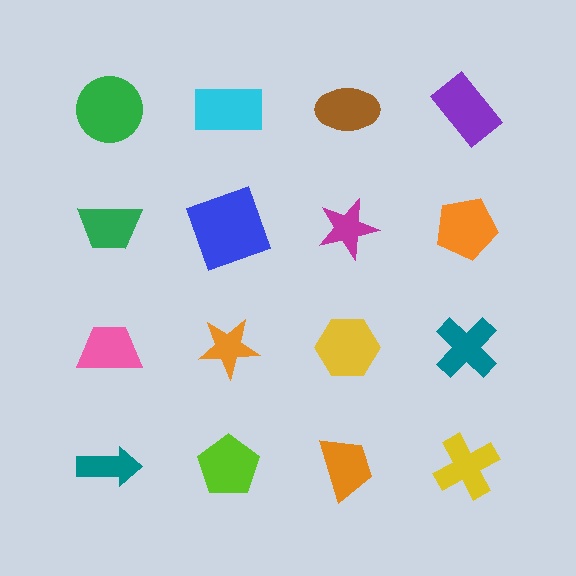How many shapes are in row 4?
4 shapes.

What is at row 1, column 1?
A green circle.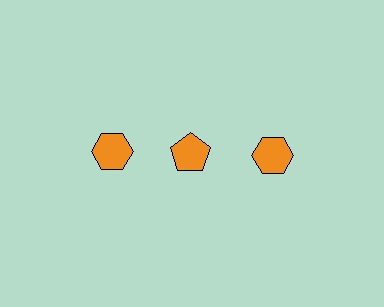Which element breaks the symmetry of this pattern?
The orange pentagon in the top row, second from left column breaks the symmetry. All other shapes are orange hexagons.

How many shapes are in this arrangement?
There are 3 shapes arranged in a grid pattern.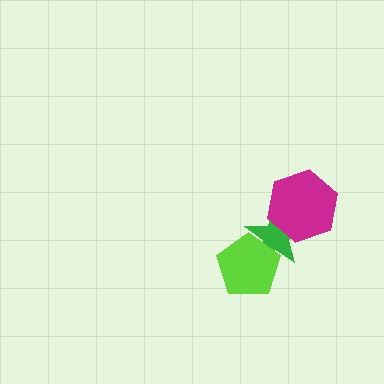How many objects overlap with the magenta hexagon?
1 object overlaps with the magenta hexagon.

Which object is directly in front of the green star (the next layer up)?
The lime pentagon is directly in front of the green star.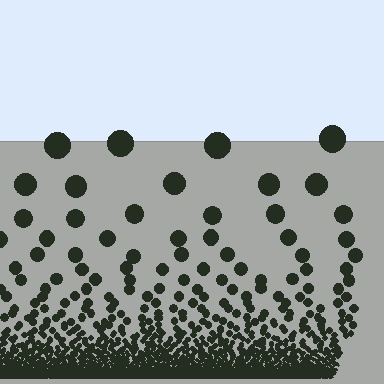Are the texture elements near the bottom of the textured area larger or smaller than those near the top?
Smaller. The gradient is inverted — elements near the bottom are smaller and denser.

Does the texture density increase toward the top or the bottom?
Density increases toward the bottom.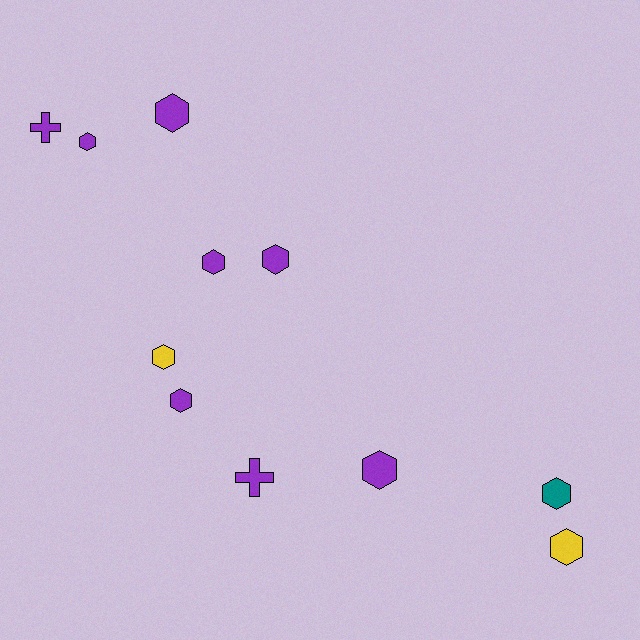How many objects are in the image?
There are 11 objects.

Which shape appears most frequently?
Hexagon, with 9 objects.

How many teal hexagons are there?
There is 1 teal hexagon.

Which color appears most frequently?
Purple, with 8 objects.